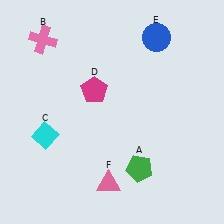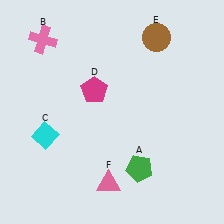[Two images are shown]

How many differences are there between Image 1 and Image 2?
There is 1 difference between the two images.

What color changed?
The circle (E) changed from blue in Image 1 to brown in Image 2.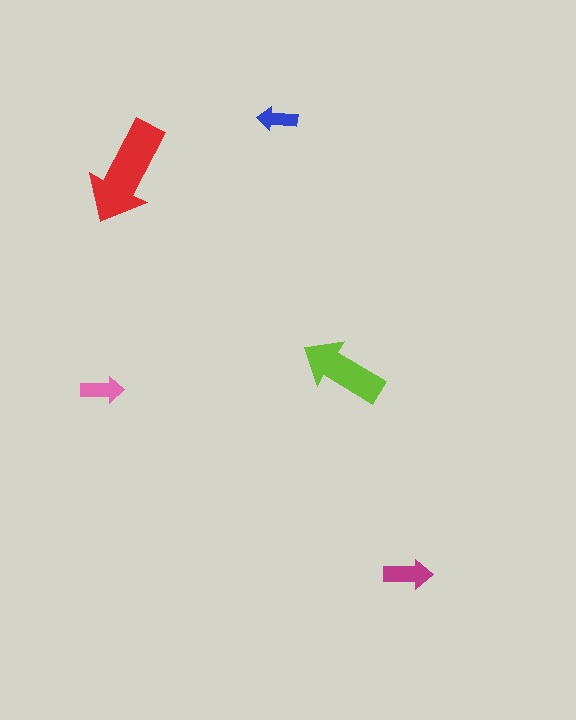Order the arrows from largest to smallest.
the red one, the lime one, the magenta one, the pink one, the blue one.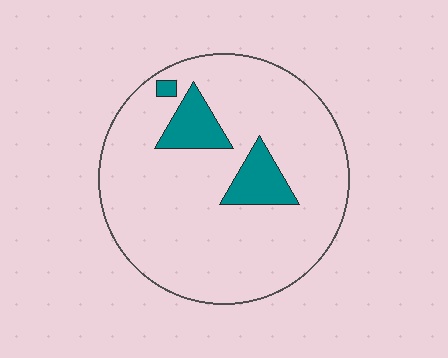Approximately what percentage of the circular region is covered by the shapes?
Approximately 10%.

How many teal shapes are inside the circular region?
3.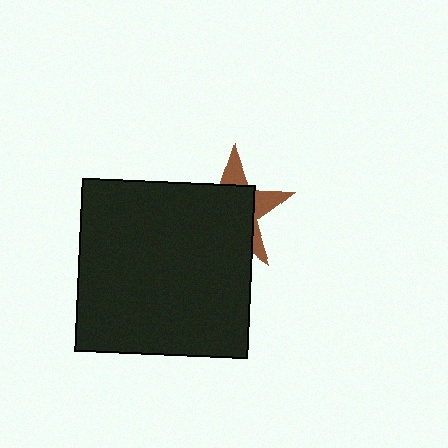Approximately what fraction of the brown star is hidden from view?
Roughly 69% of the brown star is hidden behind the black square.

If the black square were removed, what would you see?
You would see the complete brown star.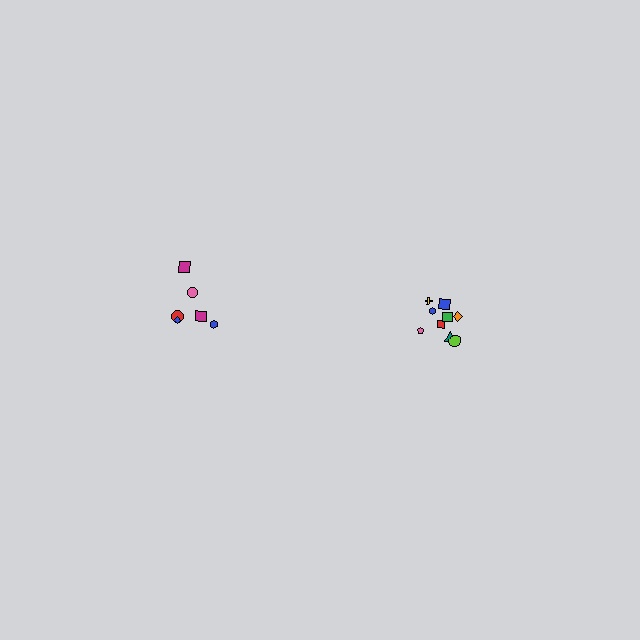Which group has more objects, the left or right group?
The right group.